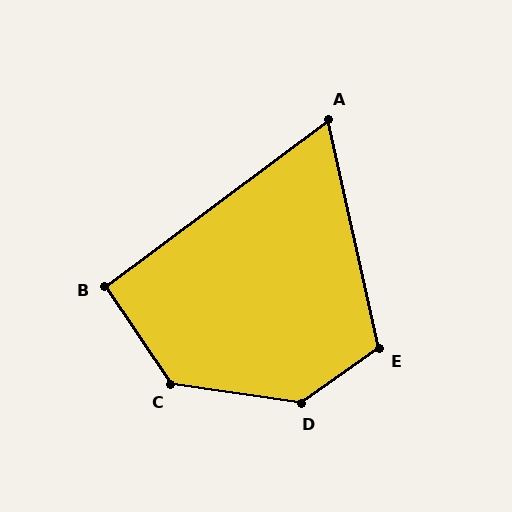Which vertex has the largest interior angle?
D, at approximately 137 degrees.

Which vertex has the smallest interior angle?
A, at approximately 66 degrees.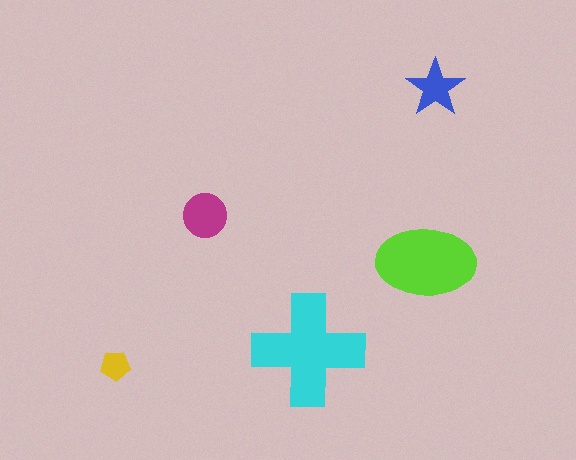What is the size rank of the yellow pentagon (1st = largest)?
5th.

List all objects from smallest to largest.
The yellow pentagon, the blue star, the magenta circle, the lime ellipse, the cyan cross.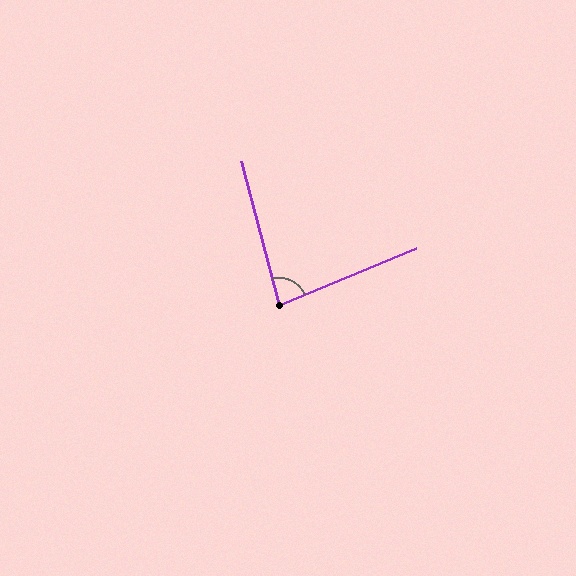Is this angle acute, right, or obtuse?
It is acute.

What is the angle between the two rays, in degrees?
Approximately 83 degrees.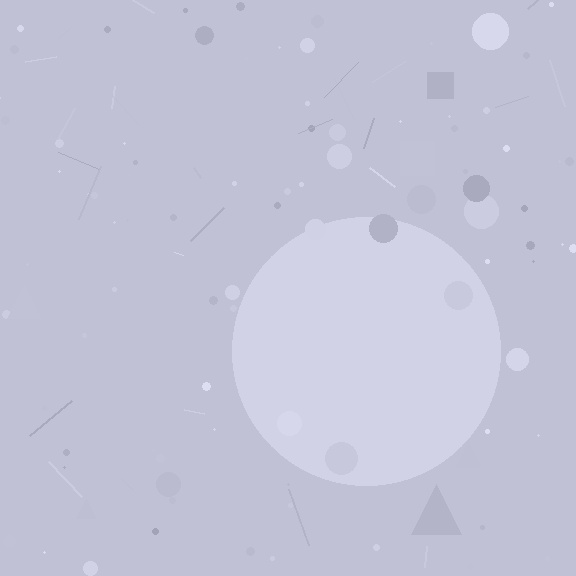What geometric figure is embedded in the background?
A circle is embedded in the background.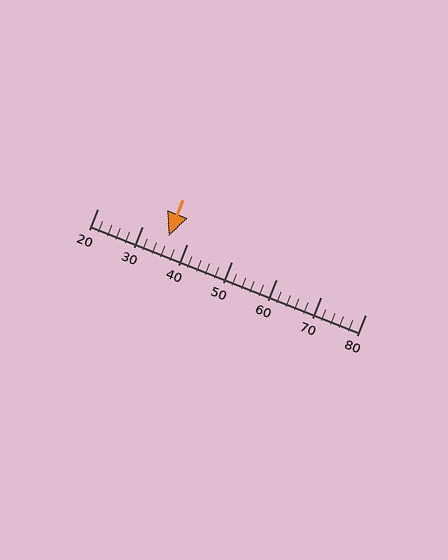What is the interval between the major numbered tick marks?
The major tick marks are spaced 10 units apart.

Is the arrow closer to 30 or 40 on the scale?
The arrow is closer to 40.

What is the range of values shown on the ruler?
The ruler shows values from 20 to 80.